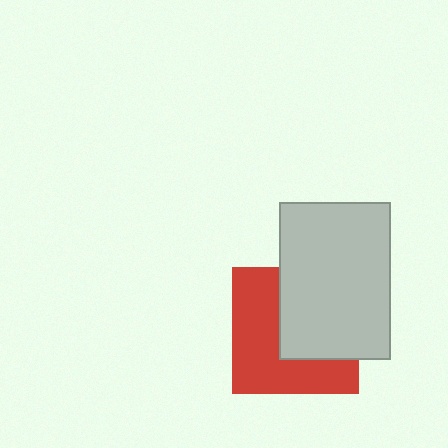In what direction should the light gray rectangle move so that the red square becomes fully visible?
The light gray rectangle should move toward the upper-right. That is the shortest direction to clear the overlap and leave the red square fully visible.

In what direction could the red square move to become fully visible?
The red square could move toward the lower-left. That would shift it out from behind the light gray rectangle entirely.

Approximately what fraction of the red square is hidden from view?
Roughly 46% of the red square is hidden behind the light gray rectangle.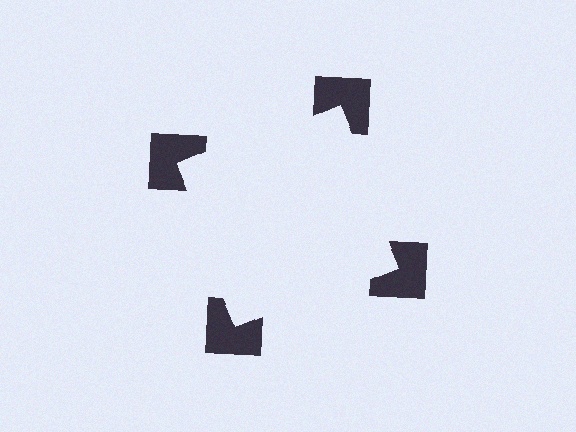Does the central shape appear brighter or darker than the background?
It typically appears slightly brighter than the background, even though no actual brightness change is drawn.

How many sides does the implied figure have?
4 sides.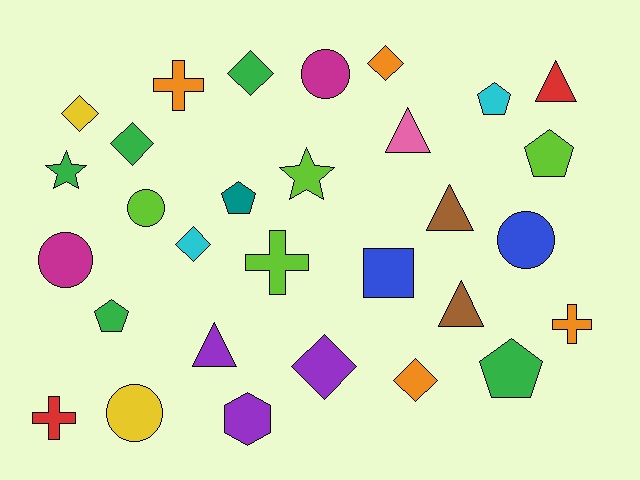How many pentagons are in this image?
There are 5 pentagons.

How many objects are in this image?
There are 30 objects.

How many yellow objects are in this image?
There are 2 yellow objects.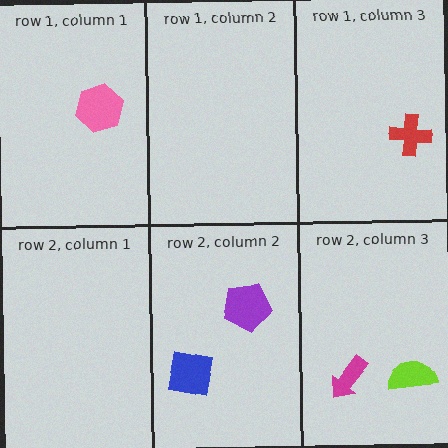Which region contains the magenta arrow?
The row 2, column 3 region.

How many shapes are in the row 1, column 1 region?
1.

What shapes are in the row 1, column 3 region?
The red cross.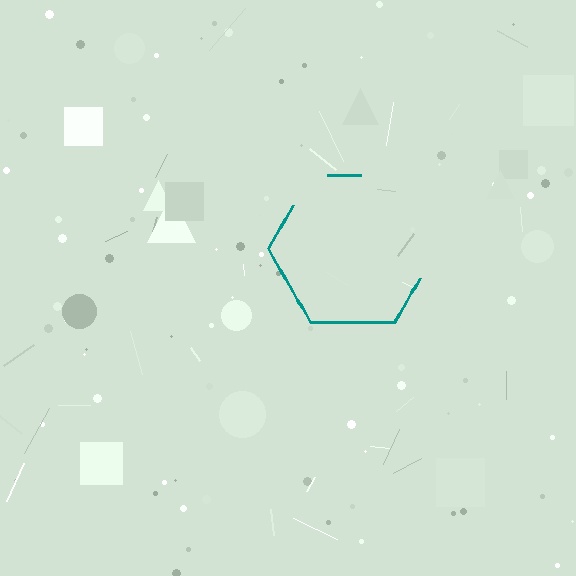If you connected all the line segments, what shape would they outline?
They would outline a hexagon.